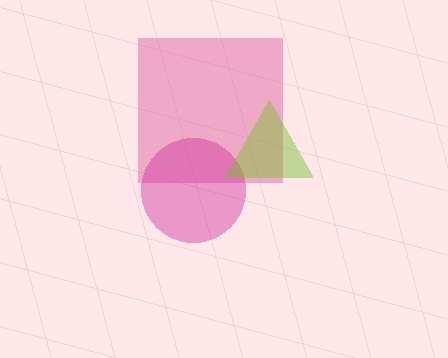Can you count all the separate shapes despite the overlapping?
Yes, there are 3 separate shapes.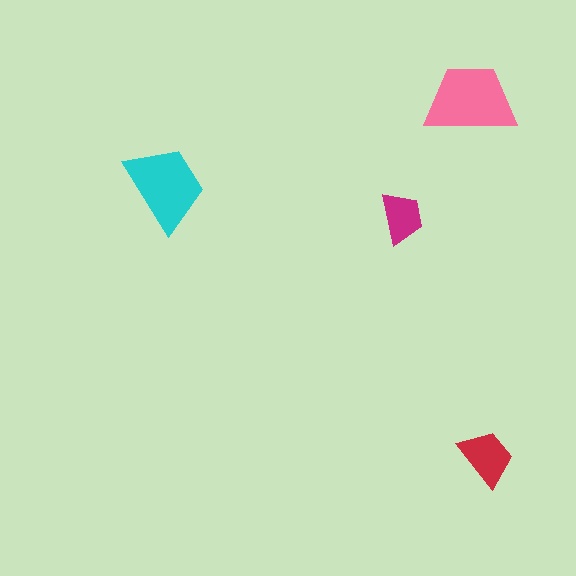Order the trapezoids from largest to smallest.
the pink one, the cyan one, the red one, the magenta one.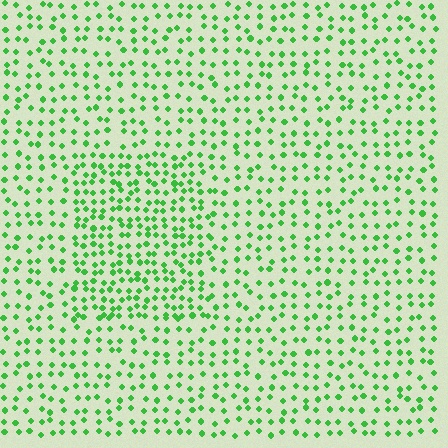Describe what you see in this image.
The image contains small green elements arranged at two different densities. A rectangle-shaped region is visible where the elements are more densely packed than the surrounding area.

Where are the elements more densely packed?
The elements are more densely packed inside the rectangle boundary.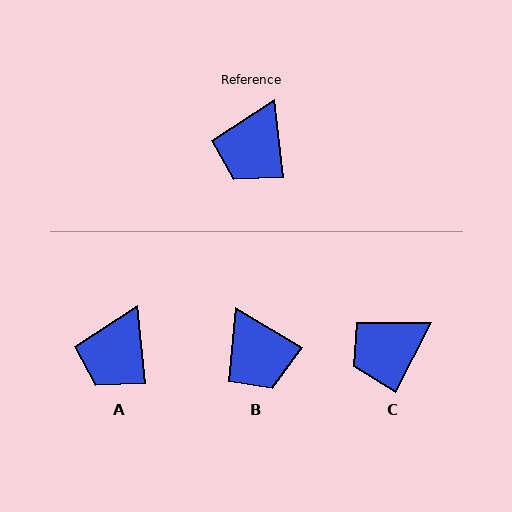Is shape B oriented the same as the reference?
No, it is off by about 52 degrees.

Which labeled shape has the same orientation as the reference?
A.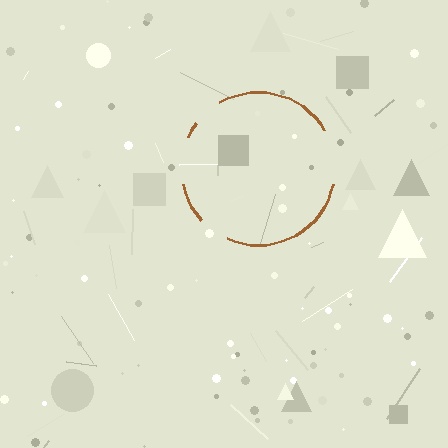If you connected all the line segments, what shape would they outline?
They would outline a circle.